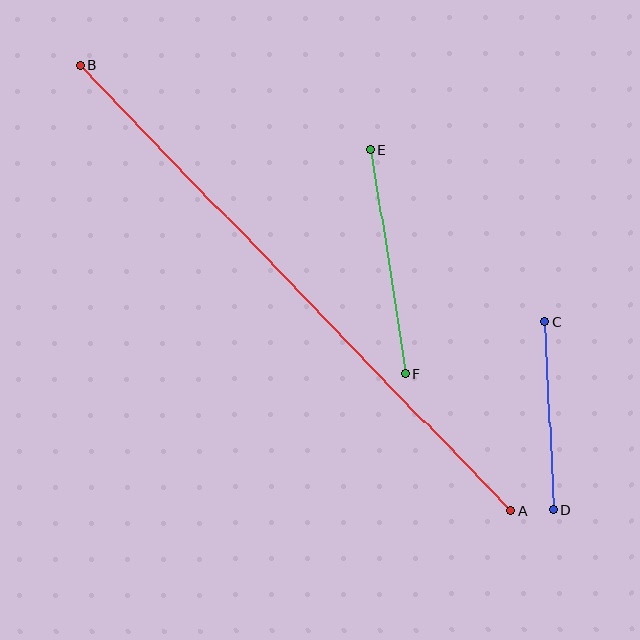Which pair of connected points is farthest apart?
Points A and B are farthest apart.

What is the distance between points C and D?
The distance is approximately 188 pixels.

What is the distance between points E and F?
The distance is approximately 227 pixels.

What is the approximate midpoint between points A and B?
The midpoint is at approximately (295, 288) pixels.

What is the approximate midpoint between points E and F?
The midpoint is at approximately (388, 262) pixels.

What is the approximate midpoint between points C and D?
The midpoint is at approximately (549, 416) pixels.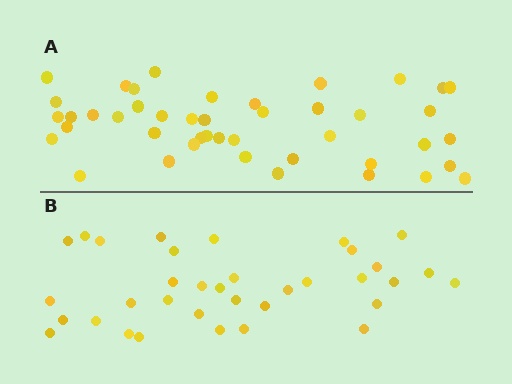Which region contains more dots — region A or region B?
Region A (the top region) has more dots.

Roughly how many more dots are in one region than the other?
Region A has roughly 8 or so more dots than region B.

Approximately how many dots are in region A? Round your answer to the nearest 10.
About 40 dots. (The exact count is 44, which rounds to 40.)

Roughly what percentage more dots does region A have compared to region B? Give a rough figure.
About 25% more.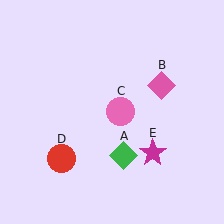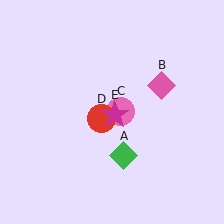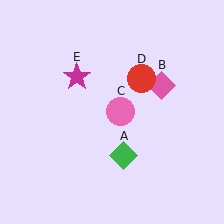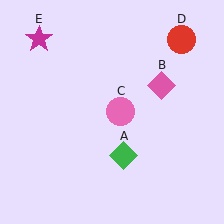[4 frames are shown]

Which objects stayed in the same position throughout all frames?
Green diamond (object A) and pink diamond (object B) and pink circle (object C) remained stationary.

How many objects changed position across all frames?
2 objects changed position: red circle (object D), magenta star (object E).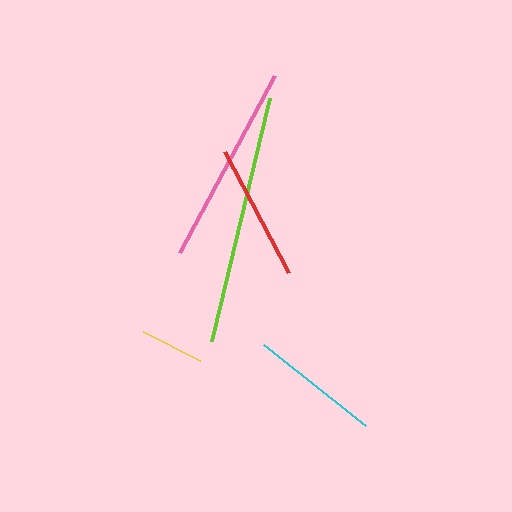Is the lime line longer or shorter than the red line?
The lime line is longer than the red line.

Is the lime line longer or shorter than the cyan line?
The lime line is longer than the cyan line.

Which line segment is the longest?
The lime line is the longest at approximately 250 pixels.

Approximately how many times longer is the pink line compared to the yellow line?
The pink line is approximately 3.2 times the length of the yellow line.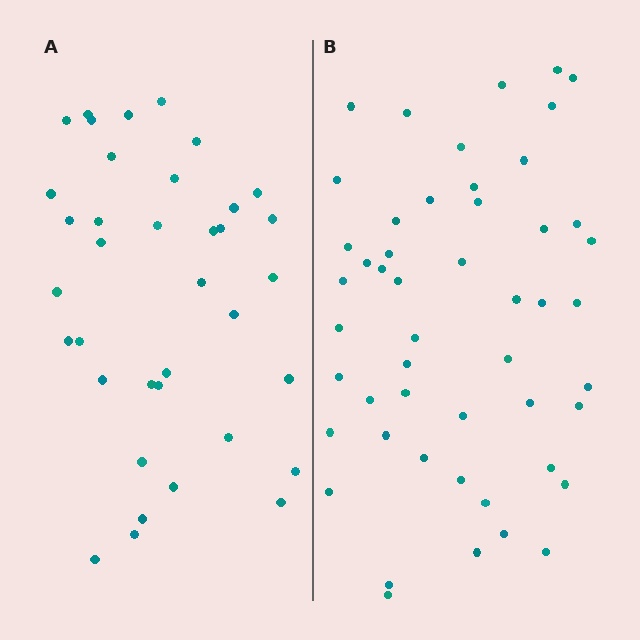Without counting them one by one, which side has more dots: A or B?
Region B (the right region) has more dots.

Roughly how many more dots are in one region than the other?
Region B has approximately 15 more dots than region A.